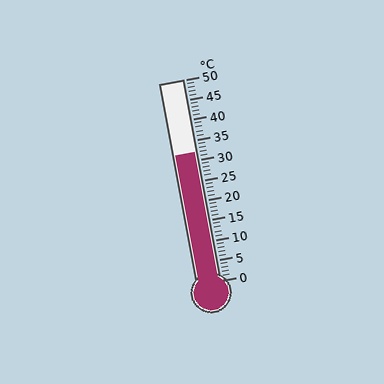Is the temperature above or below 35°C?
The temperature is below 35°C.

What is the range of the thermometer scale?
The thermometer scale ranges from 0°C to 50°C.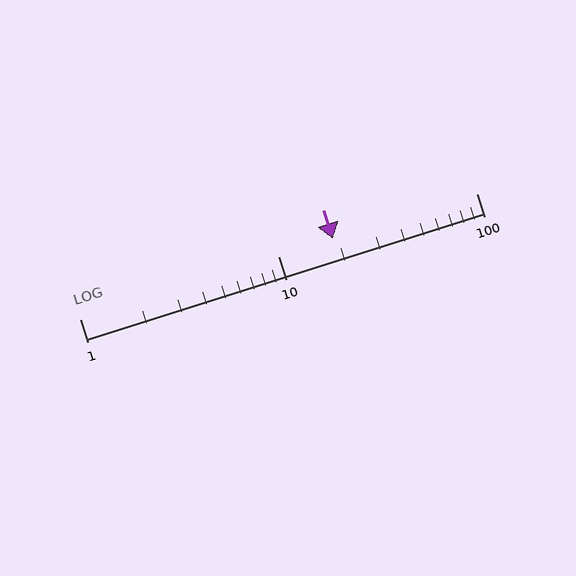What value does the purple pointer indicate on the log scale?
The pointer indicates approximately 19.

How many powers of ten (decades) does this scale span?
The scale spans 2 decades, from 1 to 100.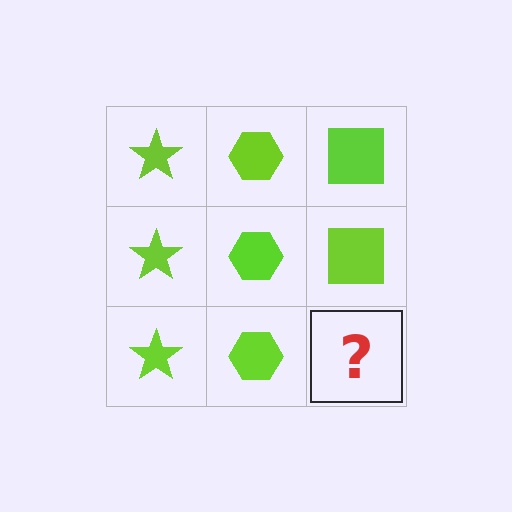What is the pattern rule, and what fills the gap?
The rule is that each column has a consistent shape. The gap should be filled with a lime square.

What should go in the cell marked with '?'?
The missing cell should contain a lime square.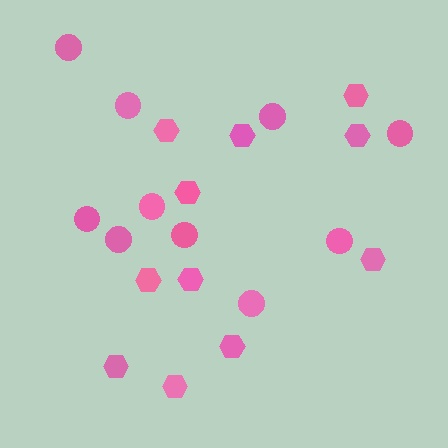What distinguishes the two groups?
There are 2 groups: one group of hexagons (11) and one group of circles (10).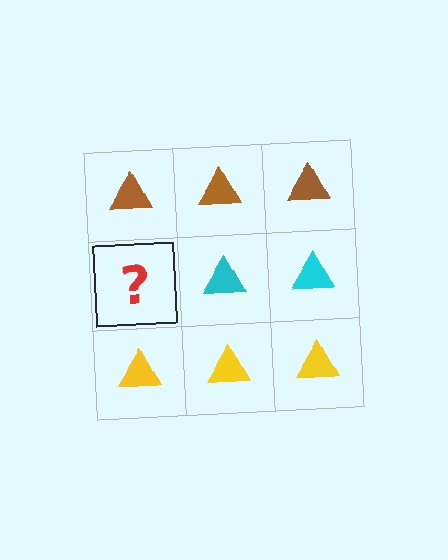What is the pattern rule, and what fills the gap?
The rule is that each row has a consistent color. The gap should be filled with a cyan triangle.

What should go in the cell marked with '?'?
The missing cell should contain a cyan triangle.